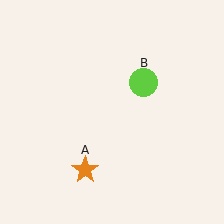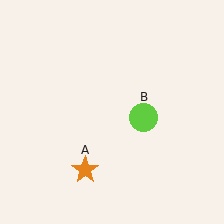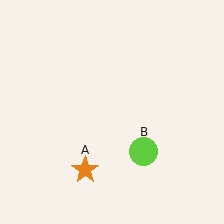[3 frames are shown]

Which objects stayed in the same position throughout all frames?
Orange star (object A) remained stationary.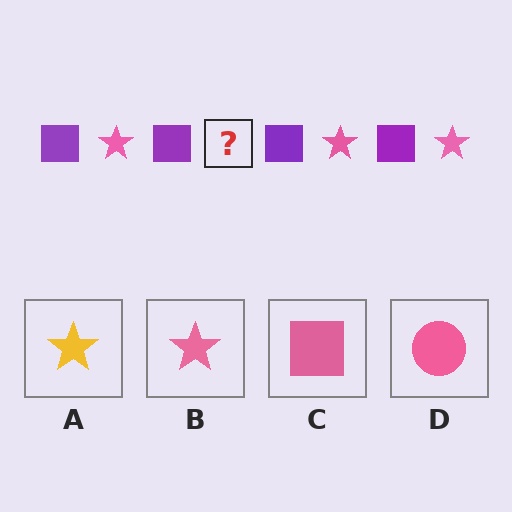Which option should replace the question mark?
Option B.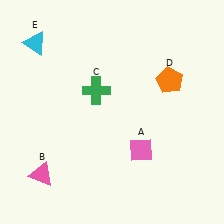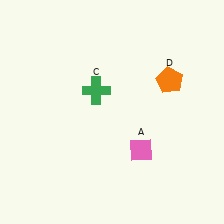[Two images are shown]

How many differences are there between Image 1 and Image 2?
There are 2 differences between the two images.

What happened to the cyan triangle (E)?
The cyan triangle (E) was removed in Image 2. It was in the top-left area of Image 1.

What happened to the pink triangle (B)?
The pink triangle (B) was removed in Image 2. It was in the bottom-left area of Image 1.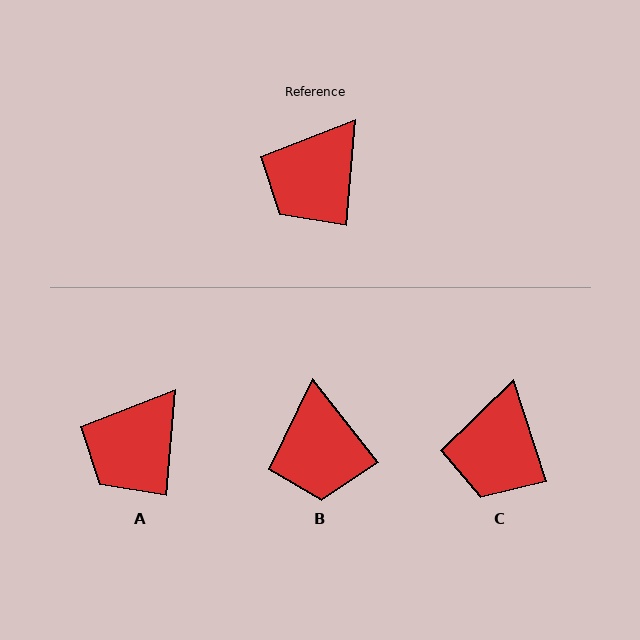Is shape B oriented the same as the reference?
No, it is off by about 43 degrees.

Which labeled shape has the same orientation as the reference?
A.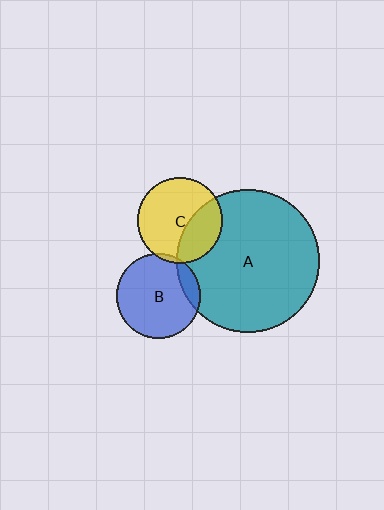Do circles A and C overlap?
Yes.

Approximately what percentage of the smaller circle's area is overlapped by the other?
Approximately 35%.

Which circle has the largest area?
Circle A (teal).